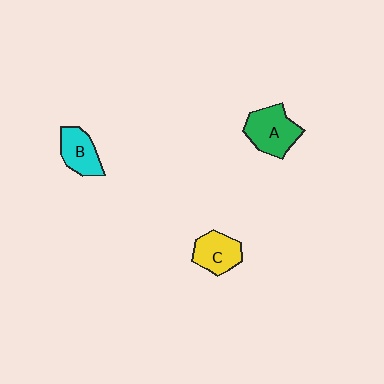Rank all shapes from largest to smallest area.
From largest to smallest: A (green), C (yellow), B (cyan).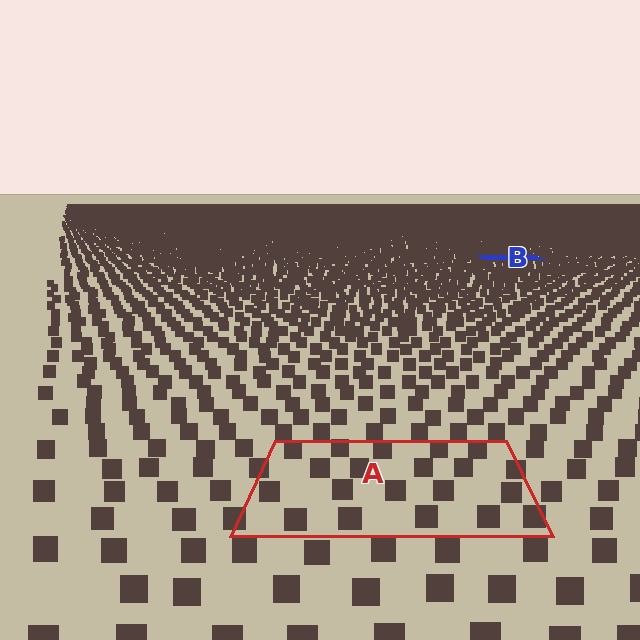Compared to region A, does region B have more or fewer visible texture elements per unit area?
Region B has more texture elements per unit area — they are packed more densely because it is farther away.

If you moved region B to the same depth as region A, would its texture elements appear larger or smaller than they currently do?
They would appear larger. At a closer depth, the same texture elements are projected at a bigger on-screen size.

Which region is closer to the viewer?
Region A is closer. The texture elements there are larger and more spread out.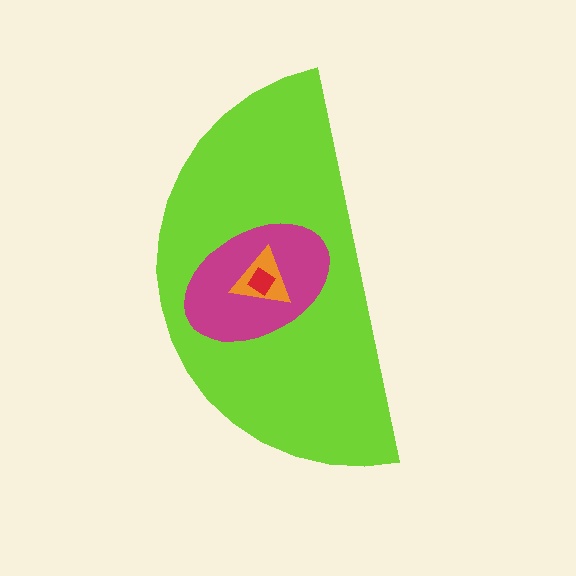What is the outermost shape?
The lime semicircle.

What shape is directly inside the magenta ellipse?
The orange triangle.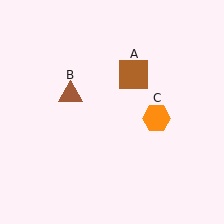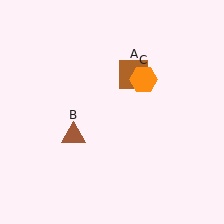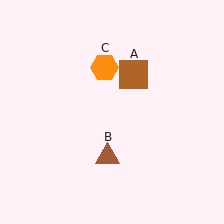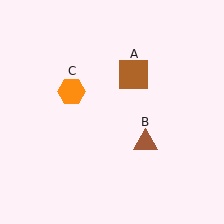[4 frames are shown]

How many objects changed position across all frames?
2 objects changed position: brown triangle (object B), orange hexagon (object C).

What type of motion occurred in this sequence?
The brown triangle (object B), orange hexagon (object C) rotated counterclockwise around the center of the scene.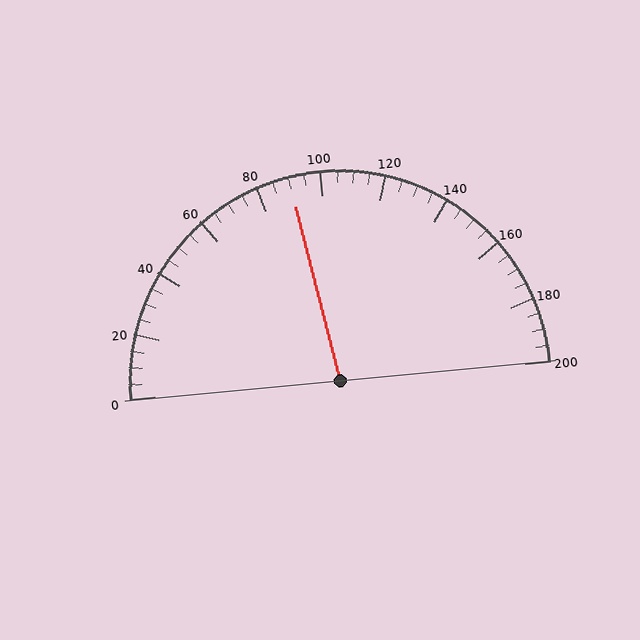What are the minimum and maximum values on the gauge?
The gauge ranges from 0 to 200.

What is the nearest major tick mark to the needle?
The nearest major tick mark is 80.